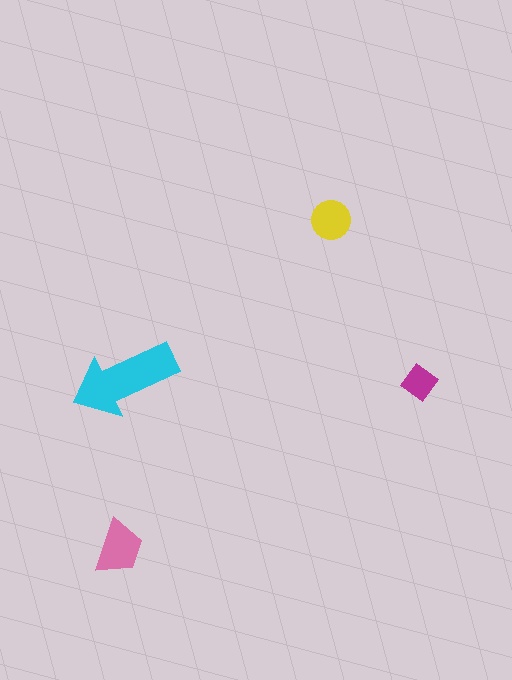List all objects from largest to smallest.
The cyan arrow, the pink trapezoid, the yellow circle, the magenta diamond.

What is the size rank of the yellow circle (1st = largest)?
3rd.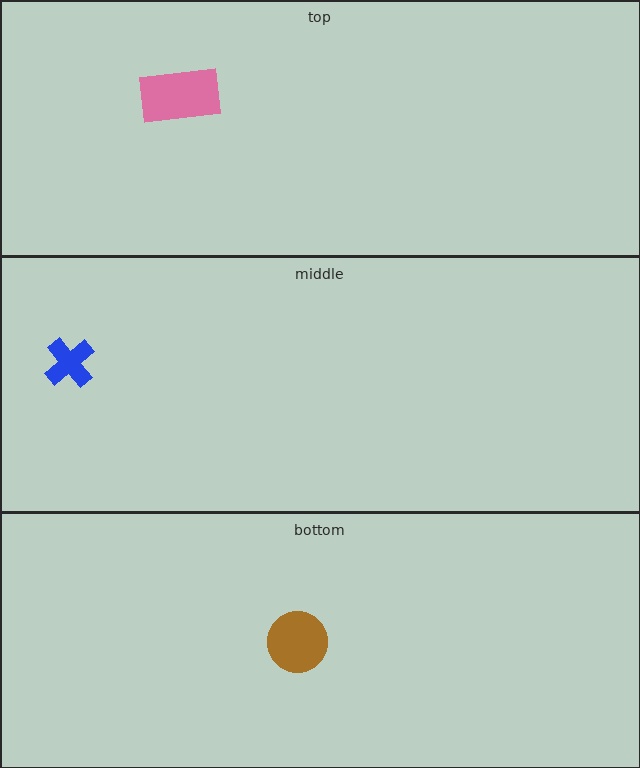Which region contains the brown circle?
The bottom region.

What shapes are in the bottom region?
The brown circle.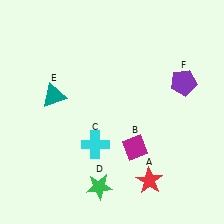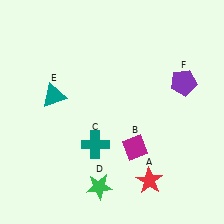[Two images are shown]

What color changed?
The cross (C) changed from cyan in Image 1 to teal in Image 2.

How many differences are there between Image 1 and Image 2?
There is 1 difference between the two images.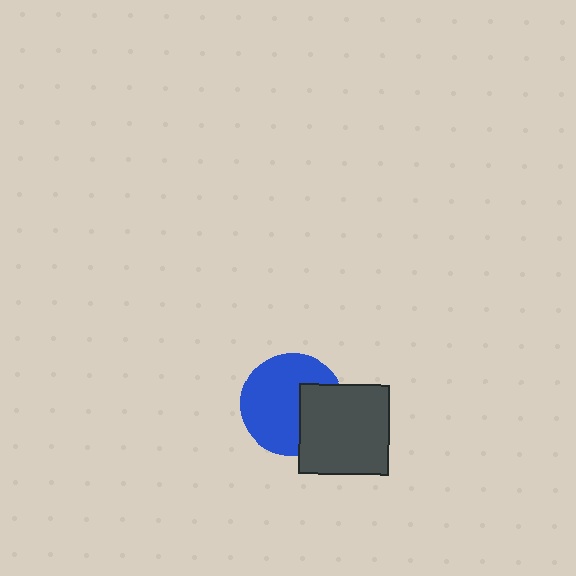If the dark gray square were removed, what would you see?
You would see the complete blue circle.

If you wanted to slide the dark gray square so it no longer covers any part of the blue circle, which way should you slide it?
Slide it right — that is the most direct way to separate the two shapes.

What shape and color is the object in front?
The object in front is a dark gray square.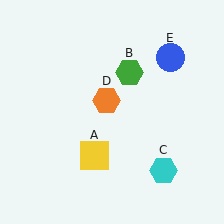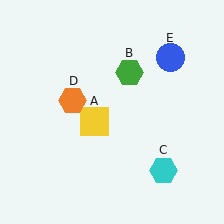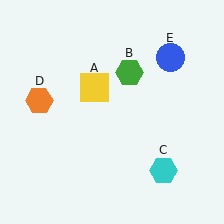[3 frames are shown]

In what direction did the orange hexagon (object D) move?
The orange hexagon (object D) moved left.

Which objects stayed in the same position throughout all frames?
Green hexagon (object B) and cyan hexagon (object C) and blue circle (object E) remained stationary.